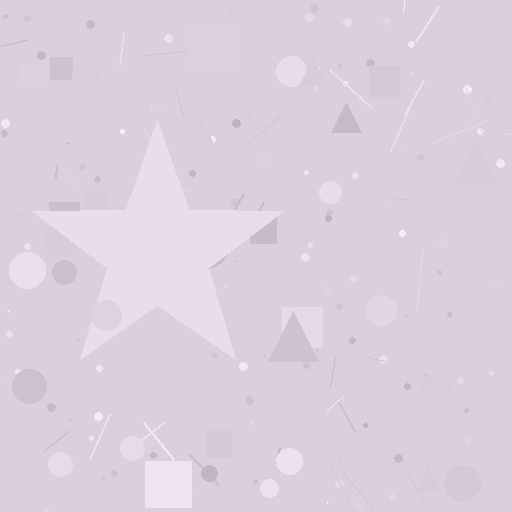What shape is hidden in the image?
A star is hidden in the image.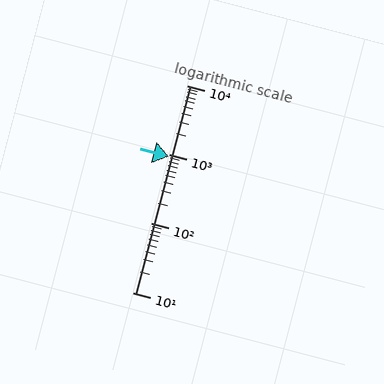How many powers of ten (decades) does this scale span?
The scale spans 3 decades, from 10 to 10000.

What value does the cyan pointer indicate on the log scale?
The pointer indicates approximately 930.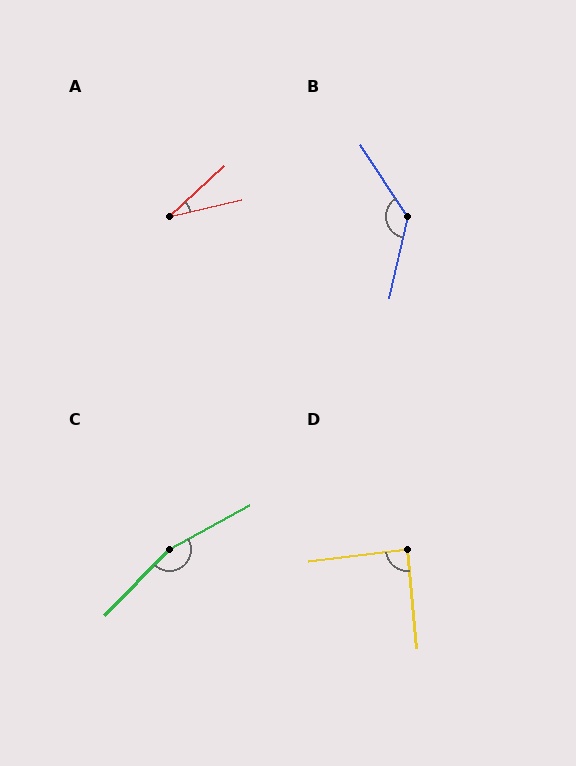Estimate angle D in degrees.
Approximately 88 degrees.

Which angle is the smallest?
A, at approximately 30 degrees.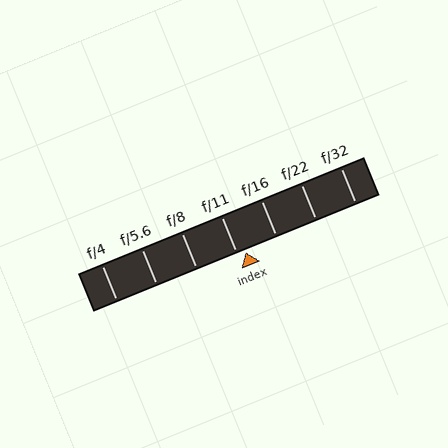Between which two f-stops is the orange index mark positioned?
The index mark is between f/11 and f/16.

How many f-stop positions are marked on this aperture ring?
There are 7 f-stop positions marked.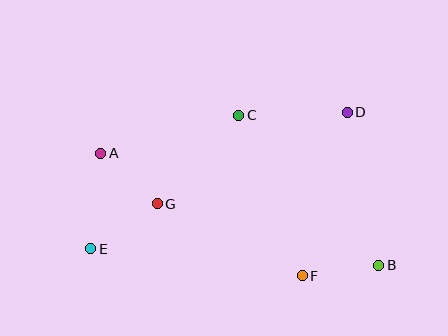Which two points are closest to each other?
Points A and G are closest to each other.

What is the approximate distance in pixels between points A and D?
The distance between A and D is approximately 250 pixels.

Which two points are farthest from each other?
Points A and B are farthest from each other.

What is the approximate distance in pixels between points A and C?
The distance between A and C is approximately 143 pixels.